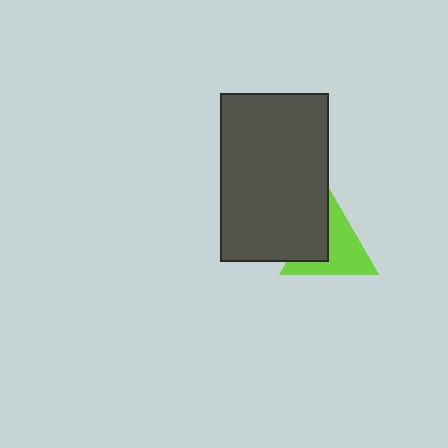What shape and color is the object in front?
The object in front is a dark gray rectangle.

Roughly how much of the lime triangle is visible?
About half of it is visible (roughly 64%).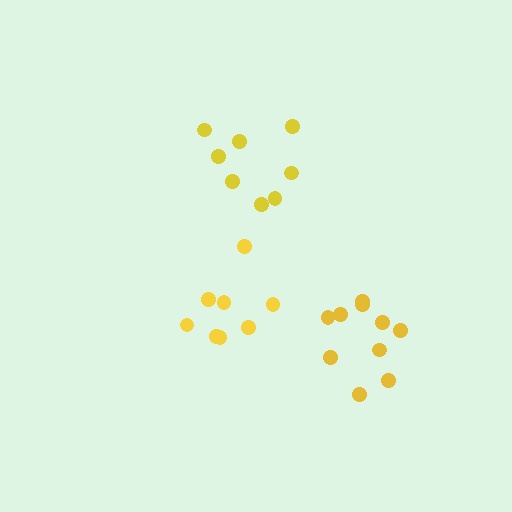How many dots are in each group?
Group 1: 8 dots, Group 2: 8 dots, Group 3: 10 dots (26 total).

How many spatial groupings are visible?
There are 3 spatial groupings.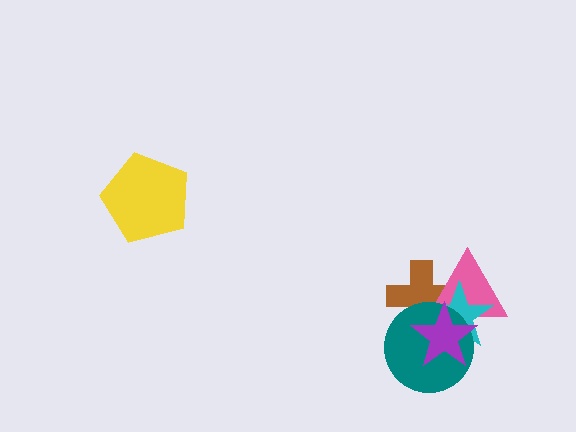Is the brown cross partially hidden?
Yes, it is partially covered by another shape.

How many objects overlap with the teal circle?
4 objects overlap with the teal circle.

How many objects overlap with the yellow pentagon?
0 objects overlap with the yellow pentagon.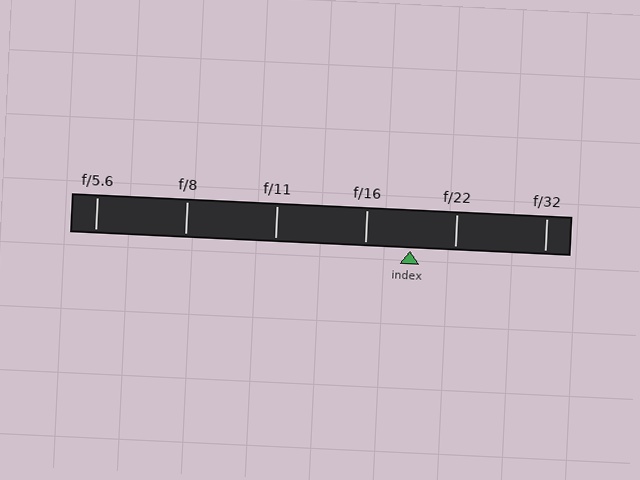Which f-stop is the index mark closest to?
The index mark is closest to f/22.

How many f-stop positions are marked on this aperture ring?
There are 6 f-stop positions marked.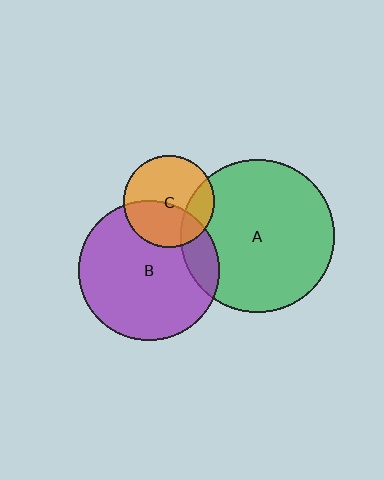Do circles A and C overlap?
Yes.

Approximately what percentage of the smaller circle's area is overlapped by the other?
Approximately 20%.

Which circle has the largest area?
Circle A (green).